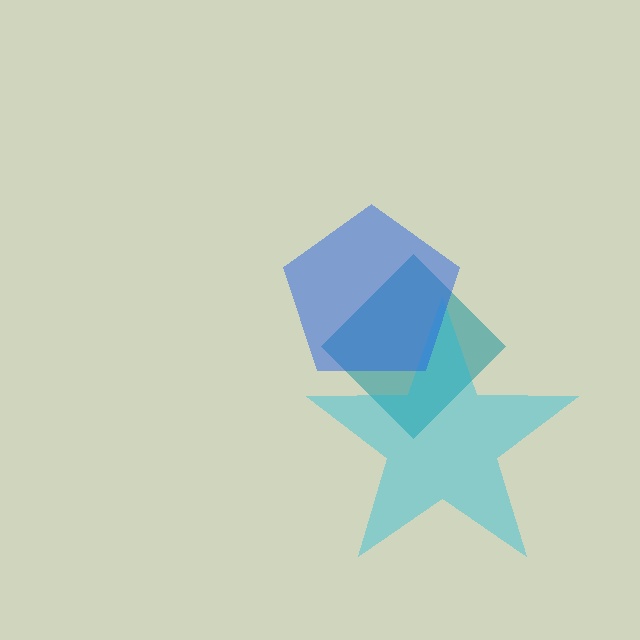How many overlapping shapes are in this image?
There are 3 overlapping shapes in the image.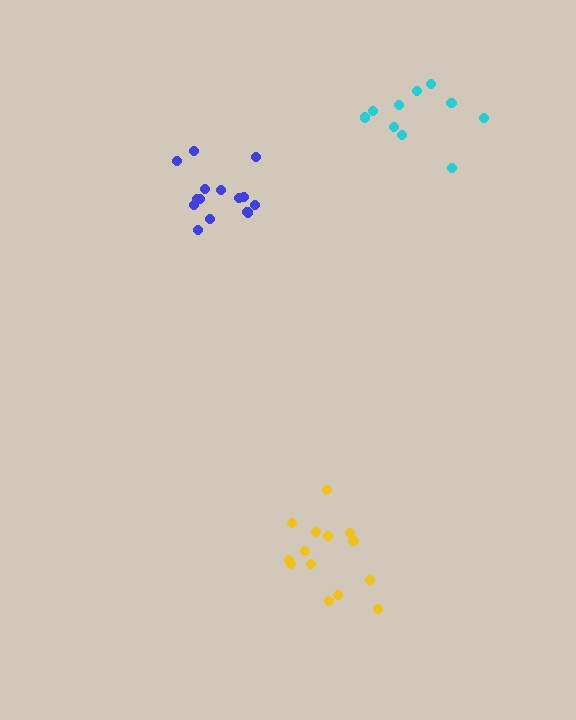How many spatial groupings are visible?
There are 3 spatial groupings.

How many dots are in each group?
Group 1: 14 dots, Group 2: 10 dots, Group 3: 15 dots (39 total).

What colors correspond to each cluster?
The clusters are colored: yellow, cyan, blue.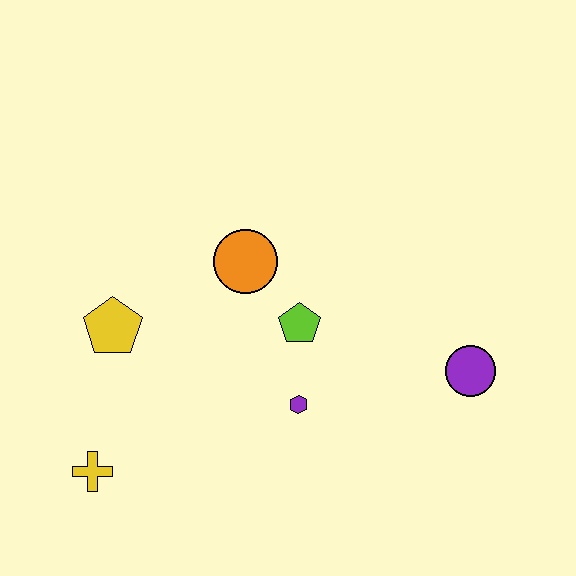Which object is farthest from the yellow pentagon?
The purple circle is farthest from the yellow pentagon.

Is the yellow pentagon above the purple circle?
Yes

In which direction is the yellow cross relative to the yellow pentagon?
The yellow cross is below the yellow pentagon.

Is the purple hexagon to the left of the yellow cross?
No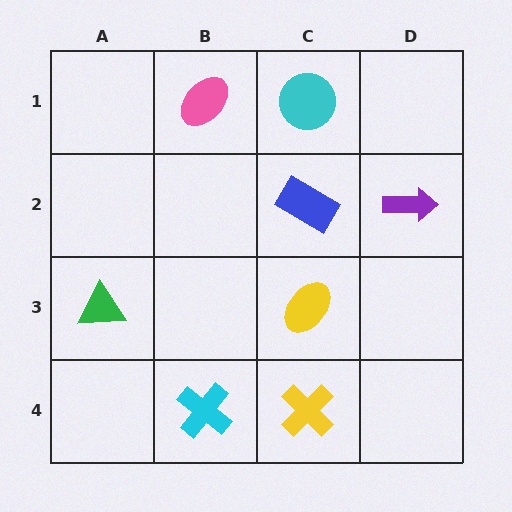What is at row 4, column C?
A yellow cross.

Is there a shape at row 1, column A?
No, that cell is empty.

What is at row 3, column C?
A yellow ellipse.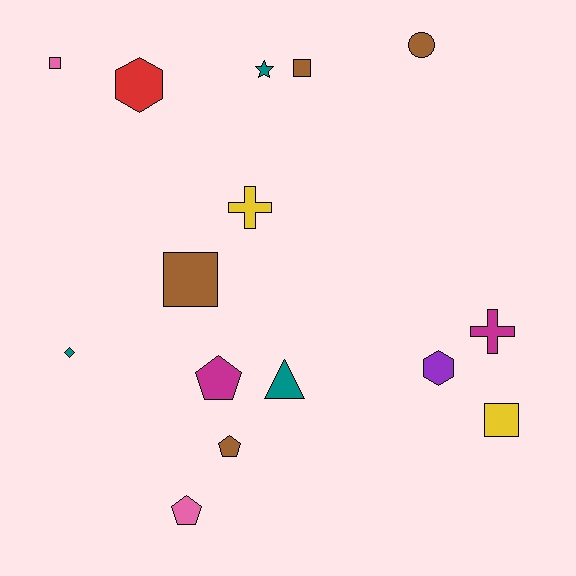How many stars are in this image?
There is 1 star.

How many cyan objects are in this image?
There are no cyan objects.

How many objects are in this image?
There are 15 objects.